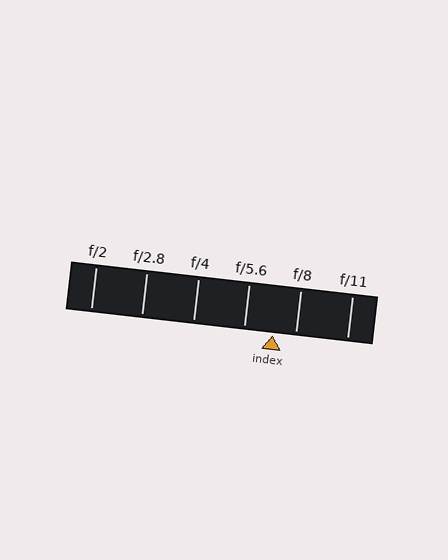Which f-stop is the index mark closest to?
The index mark is closest to f/8.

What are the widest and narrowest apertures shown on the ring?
The widest aperture shown is f/2 and the narrowest is f/11.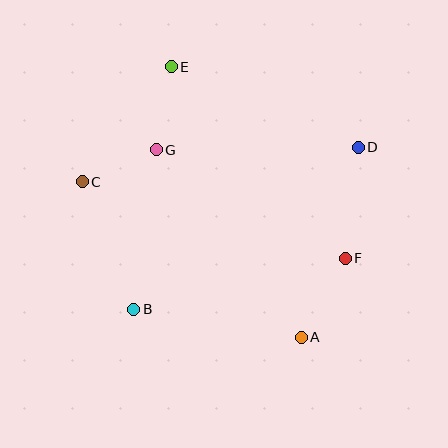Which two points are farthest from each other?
Points A and E are farthest from each other.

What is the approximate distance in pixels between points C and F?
The distance between C and F is approximately 274 pixels.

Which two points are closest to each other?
Points C and G are closest to each other.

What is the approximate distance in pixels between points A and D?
The distance between A and D is approximately 198 pixels.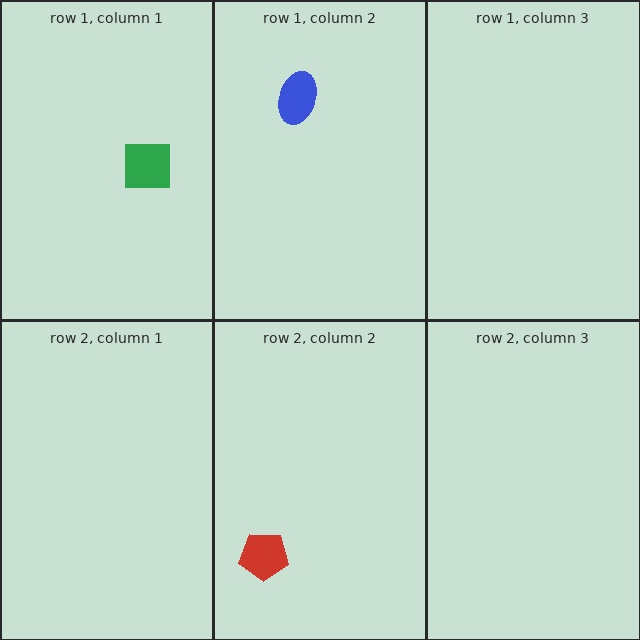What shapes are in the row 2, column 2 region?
The red pentagon.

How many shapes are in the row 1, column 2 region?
1.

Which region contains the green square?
The row 1, column 1 region.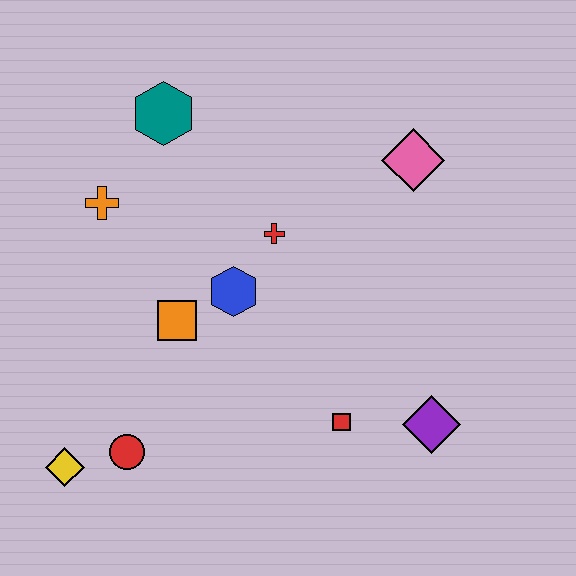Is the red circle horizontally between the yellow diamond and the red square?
Yes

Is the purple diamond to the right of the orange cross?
Yes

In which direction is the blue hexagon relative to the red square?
The blue hexagon is above the red square.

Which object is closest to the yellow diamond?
The red circle is closest to the yellow diamond.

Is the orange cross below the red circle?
No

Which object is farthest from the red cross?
The yellow diamond is farthest from the red cross.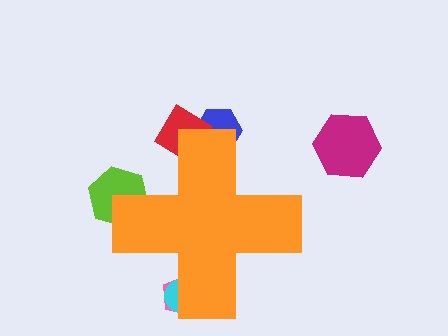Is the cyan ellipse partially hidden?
Yes, the cyan ellipse is partially hidden behind the orange cross.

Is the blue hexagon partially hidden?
Yes, the blue hexagon is partially hidden behind the orange cross.